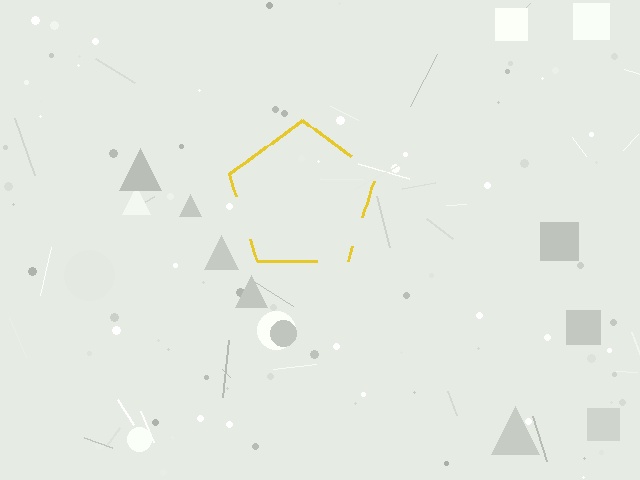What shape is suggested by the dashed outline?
The dashed outline suggests a pentagon.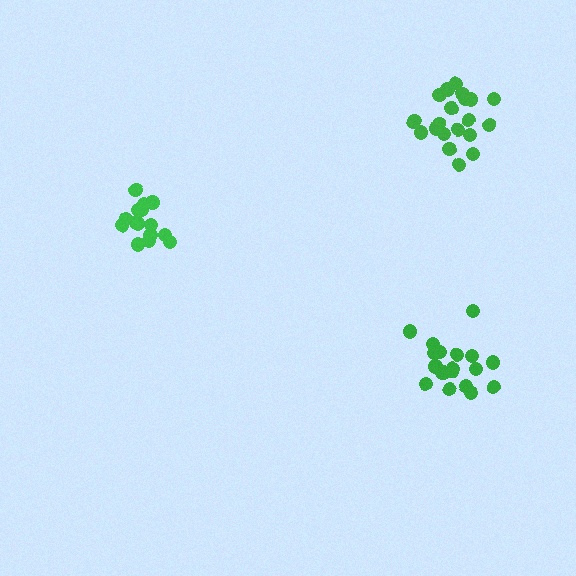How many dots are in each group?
Group 1: 20 dots, Group 2: 15 dots, Group 3: 19 dots (54 total).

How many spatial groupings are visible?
There are 3 spatial groupings.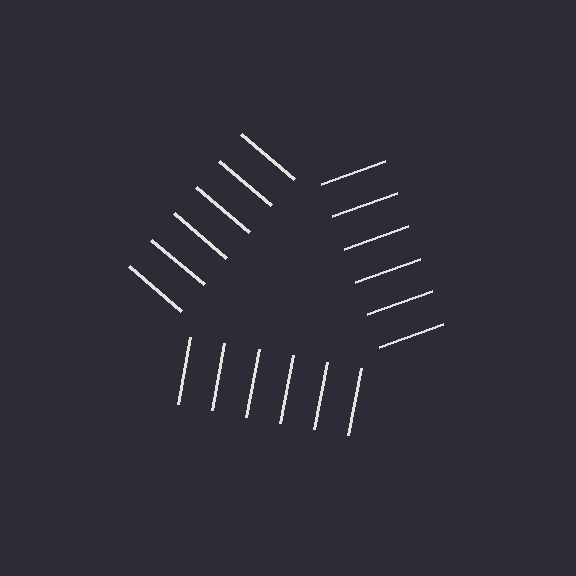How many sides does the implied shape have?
3 sides — the line-ends trace a triangle.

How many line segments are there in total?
18 — 6 along each of the 3 edges.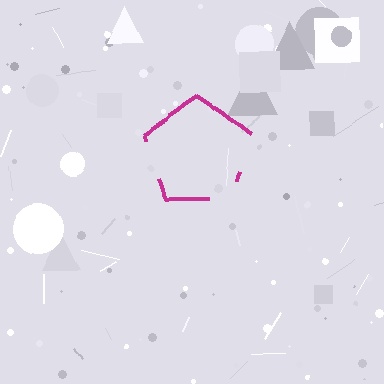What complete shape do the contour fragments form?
The contour fragments form a pentagon.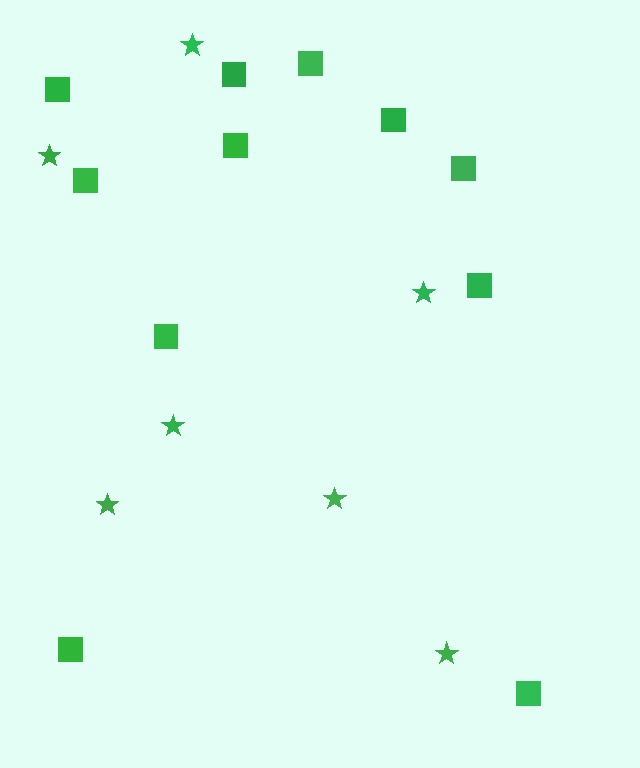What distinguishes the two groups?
There are 2 groups: one group of stars (7) and one group of squares (11).